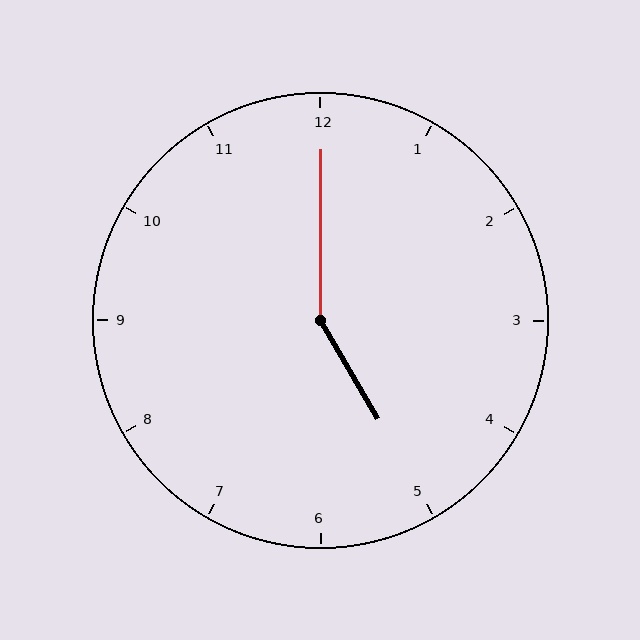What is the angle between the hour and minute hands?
Approximately 150 degrees.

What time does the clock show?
5:00.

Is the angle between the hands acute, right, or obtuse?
It is obtuse.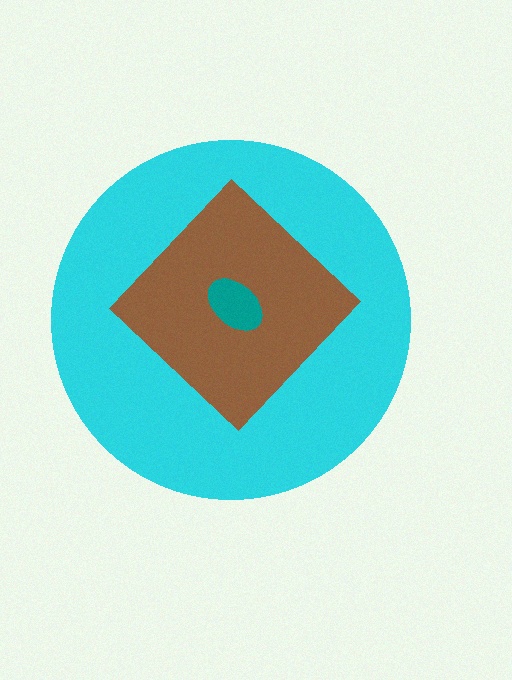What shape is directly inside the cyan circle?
The brown diamond.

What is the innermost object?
The teal ellipse.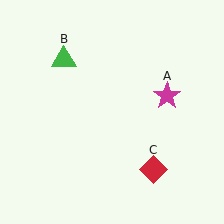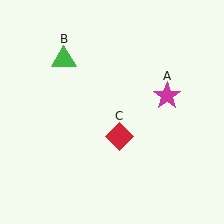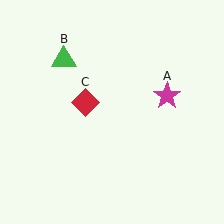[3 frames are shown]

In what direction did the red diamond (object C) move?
The red diamond (object C) moved up and to the left.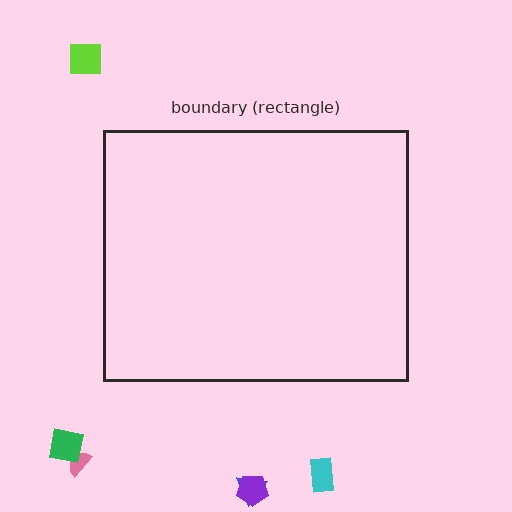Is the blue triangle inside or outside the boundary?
Outside.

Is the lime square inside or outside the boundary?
Outside.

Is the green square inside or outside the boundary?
Outside.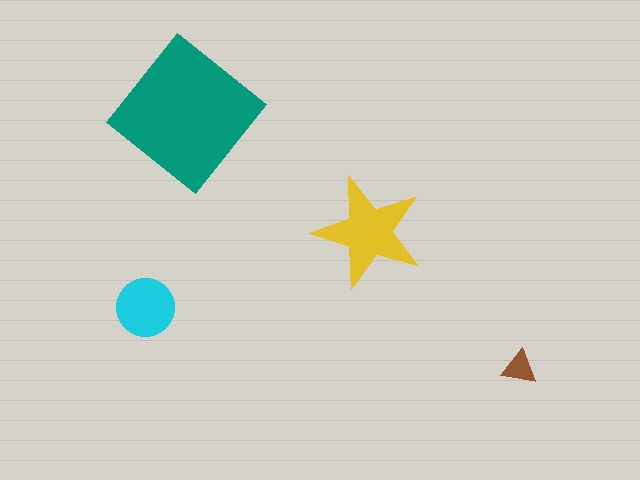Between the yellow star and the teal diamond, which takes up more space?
The teal diamond.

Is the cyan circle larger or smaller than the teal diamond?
Smaller.